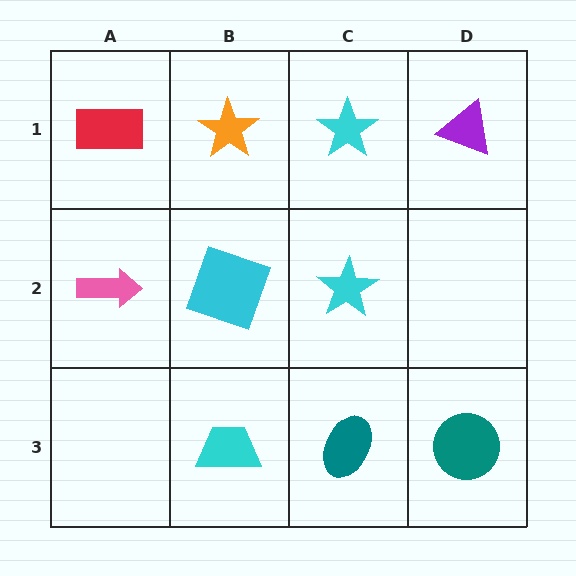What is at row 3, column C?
A teal ellipse.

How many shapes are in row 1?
4 shapes.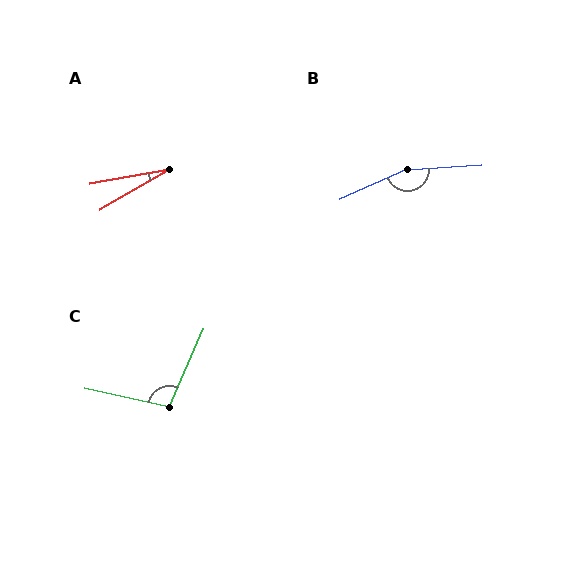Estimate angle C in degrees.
Approximately 102 degrees.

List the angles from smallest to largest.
A (20°), C (102°), B (159°).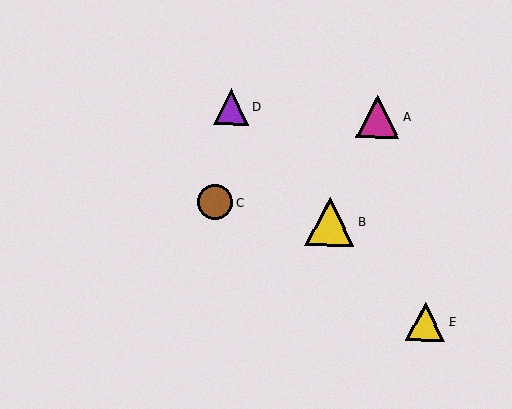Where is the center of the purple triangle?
The center of the purple triangle is at (231, 107).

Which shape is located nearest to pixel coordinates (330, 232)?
The yellow triangle (labeled B) at (330, 222) is nearest to that location.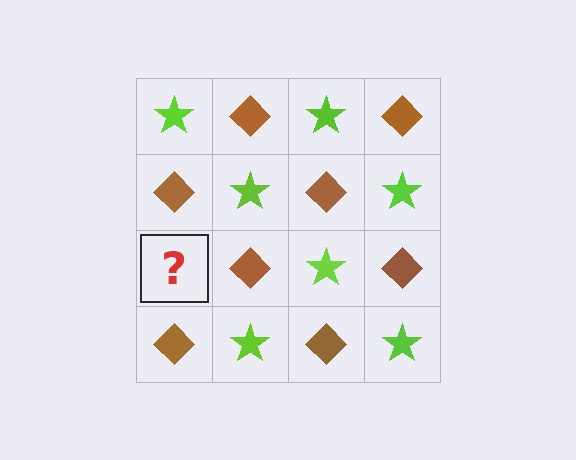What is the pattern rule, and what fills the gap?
The rule is that it alternates lime star and brown diamond in a checkerboard pattern. The gap should be filled with a lime star.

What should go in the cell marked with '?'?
The missing cell should contain a lime star.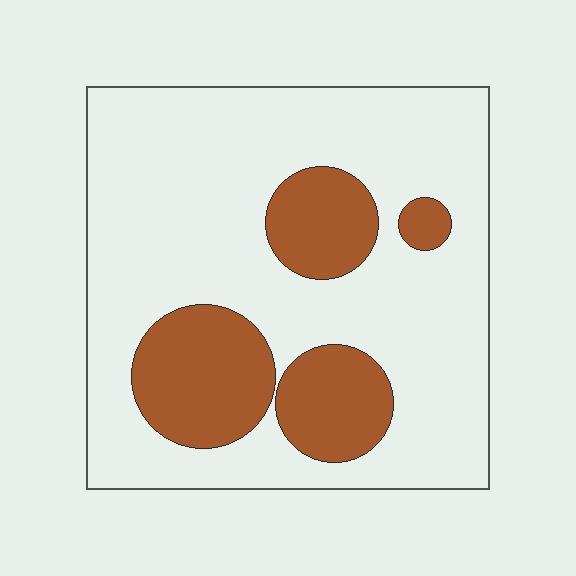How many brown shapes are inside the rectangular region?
4.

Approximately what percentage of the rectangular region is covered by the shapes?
Approximately 25%.